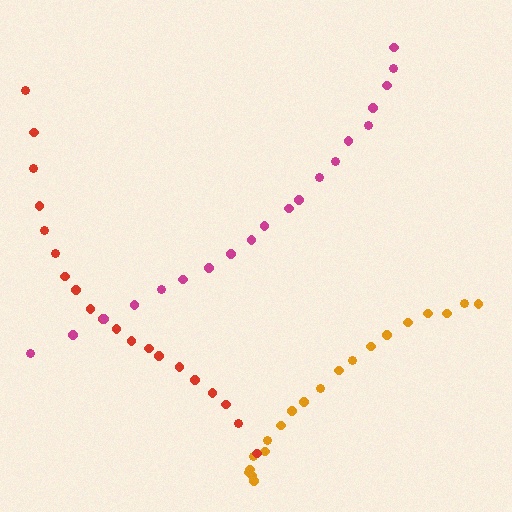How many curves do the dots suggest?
There are 3 distinct paths.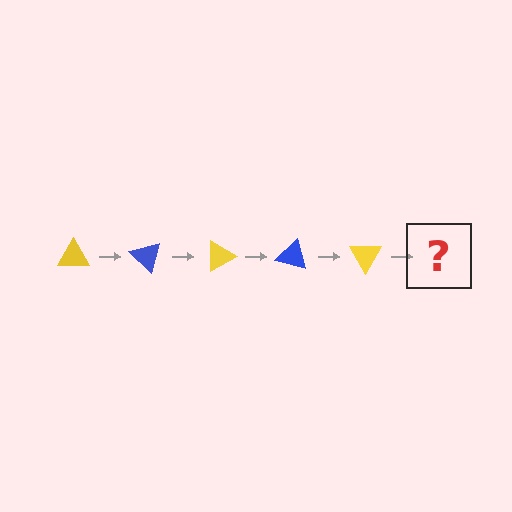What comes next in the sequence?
The next element should be a blue triangle, rotated 225 degrees from the start.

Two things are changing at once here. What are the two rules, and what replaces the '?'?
The two rules are that it rotates 45 degrees each step and the color cycles through yellow and blue. The '?' should be a blue triangle, rotated 225 degrees from the start.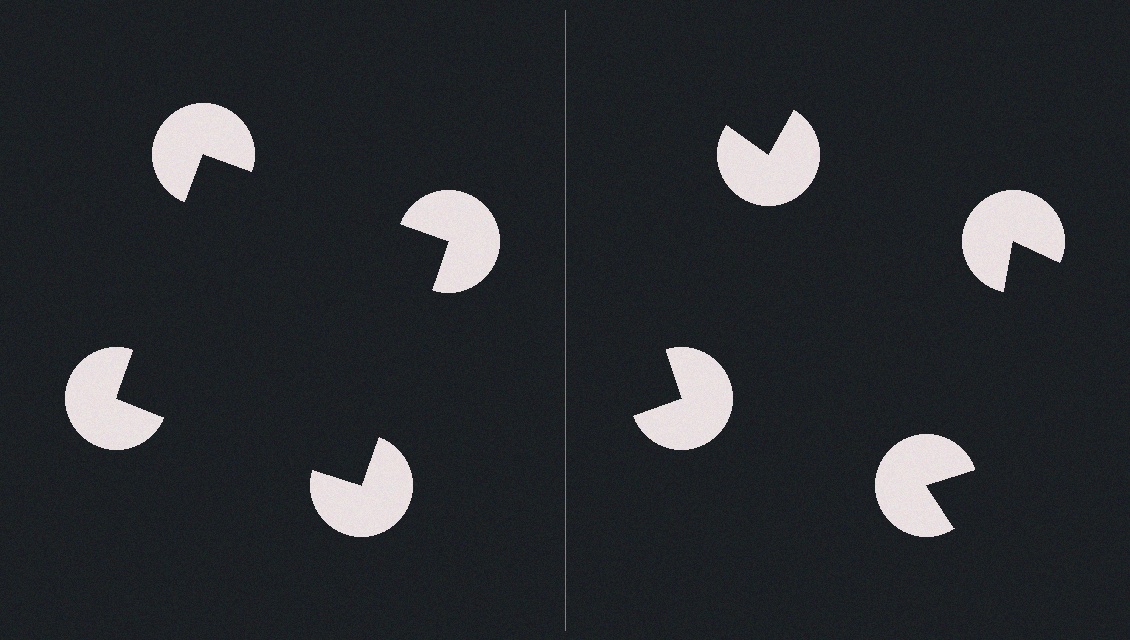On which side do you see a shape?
An illusory square appears on the left side. On the right side the wedge cuts are rotated, so no coherent shape forms.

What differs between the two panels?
The pac-man discs are positioned identically on both sides; only the wedge orientations differ. On the left they align to a square; on the right they are misaligned.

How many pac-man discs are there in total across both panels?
8 — 4 on each side.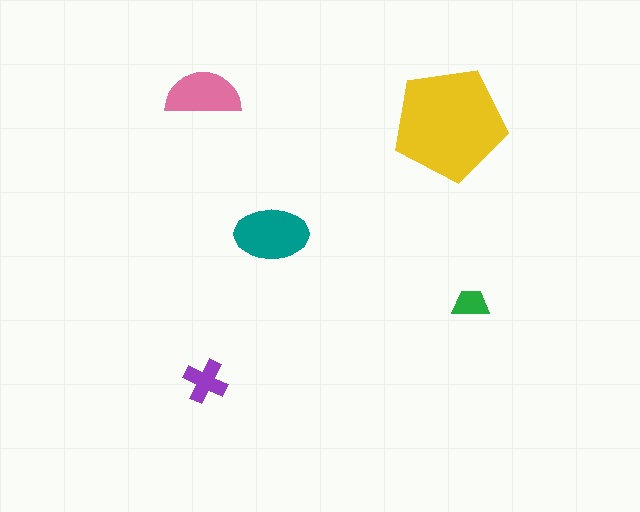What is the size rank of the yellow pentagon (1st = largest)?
1st.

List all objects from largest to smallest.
The yellow pentagon, the teal ellipse, the pink semicircle, the purple cross, the green trapezoid.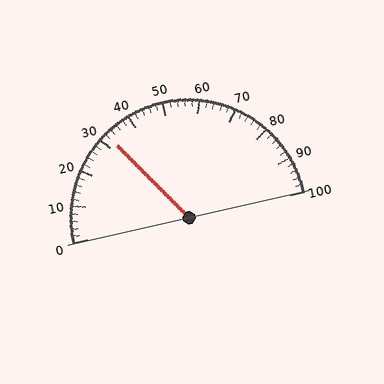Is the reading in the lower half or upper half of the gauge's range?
The reading is in the lower half of the range (0 to 100).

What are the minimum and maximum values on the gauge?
The gauge ranges from 0 to 100.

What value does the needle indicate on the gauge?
The needle indicates approximately 32.